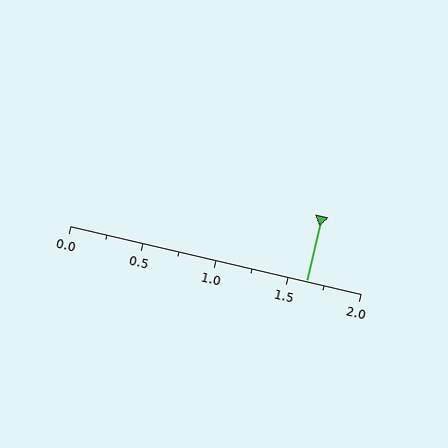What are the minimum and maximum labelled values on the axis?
The axis runs from 0.0 to 2.0.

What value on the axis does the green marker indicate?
The marker indicates approximately 1.62.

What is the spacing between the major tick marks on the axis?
The major ticks are spaced 0.5 apart.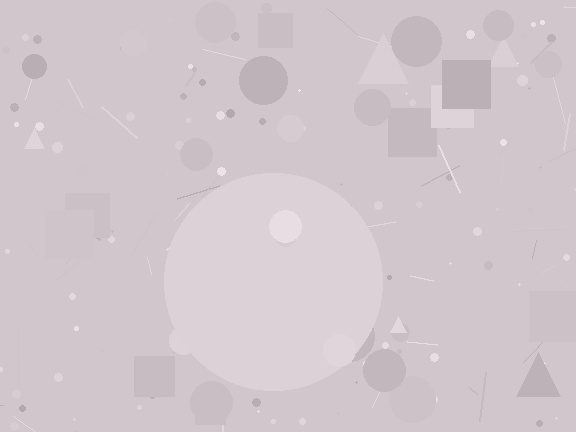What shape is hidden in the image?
A circle is hidden in the image.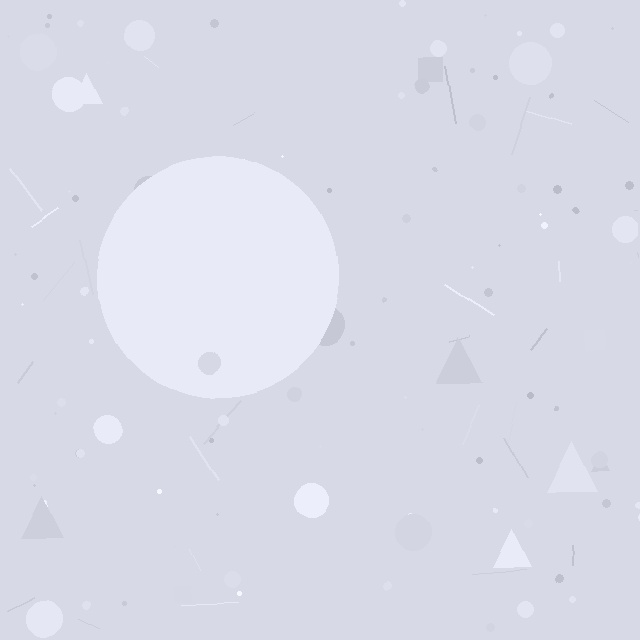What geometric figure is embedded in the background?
A circle is embedded in the background.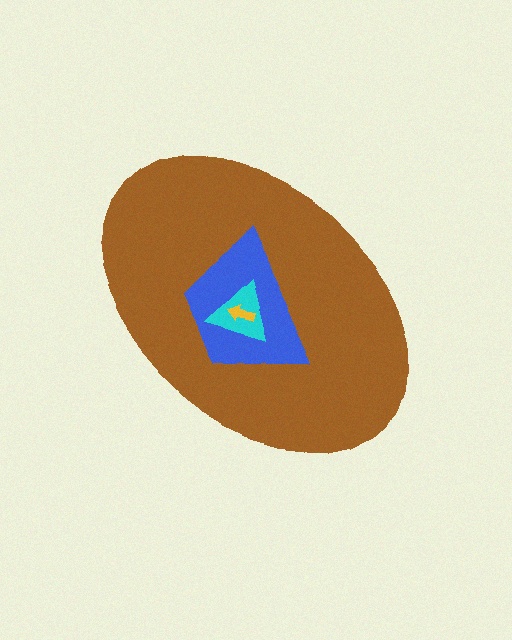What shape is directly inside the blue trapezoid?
The cyan triangle.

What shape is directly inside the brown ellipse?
The blue trapezoid.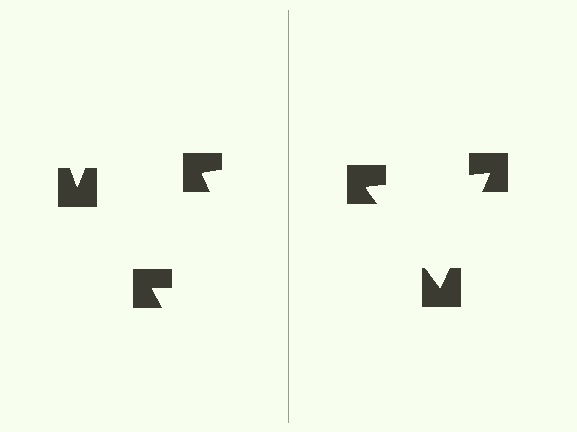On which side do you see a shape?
An illusory triangle appears on the right side. On the left side the wedge cuts are rotated, so no coherent shape forms.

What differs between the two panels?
The notched squares are positioned identically on both sides; only the wedge orientations differ. On the right they align to a triangle; on the left they are misaligned.